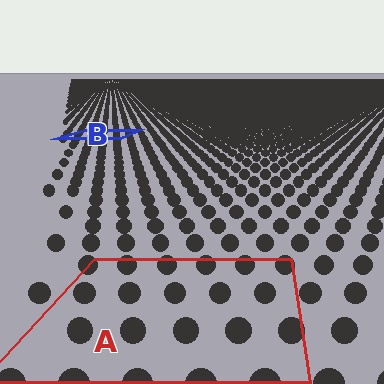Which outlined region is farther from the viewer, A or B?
Region B is farther from the viewer — the texture elements inside it appear smaller and more densely packed.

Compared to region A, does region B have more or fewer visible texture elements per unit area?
Region B has more texture elements per unit area — they are packed more densely because it is farther away.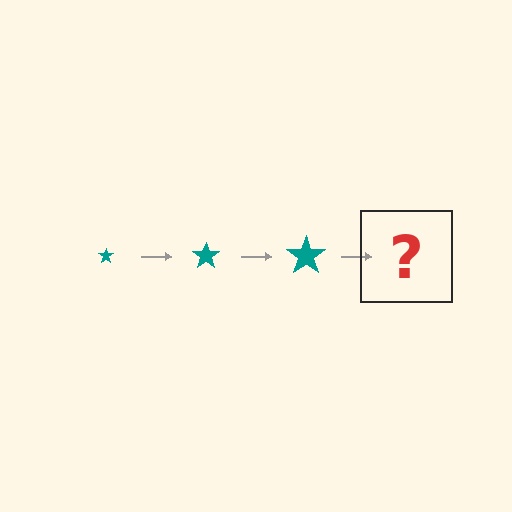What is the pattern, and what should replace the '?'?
The pattern is that the star gets progressively larger each step. The '?' should be a teal star, larger than the previous one.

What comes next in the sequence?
The next element should be a teal star, larger than the previous one.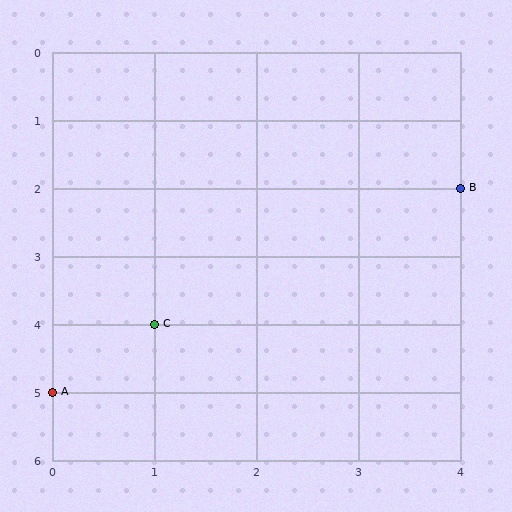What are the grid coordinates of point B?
Point B is at grid coordinates (4, 2).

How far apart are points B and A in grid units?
Points B and A are 4 columns and 3 rows apart (about 5.0 grid units diagonally).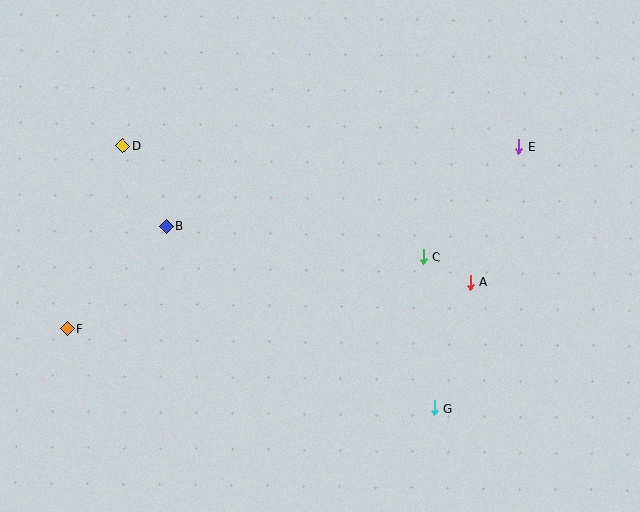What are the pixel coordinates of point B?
Point B is at (166, 226).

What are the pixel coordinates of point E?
Point E is at (519, 146).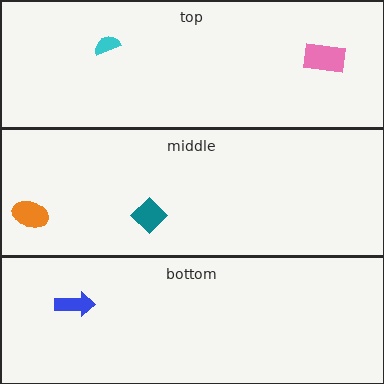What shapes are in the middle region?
The orange ellipse, the teal diamond.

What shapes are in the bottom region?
The blue arrow.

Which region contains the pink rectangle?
The top region.